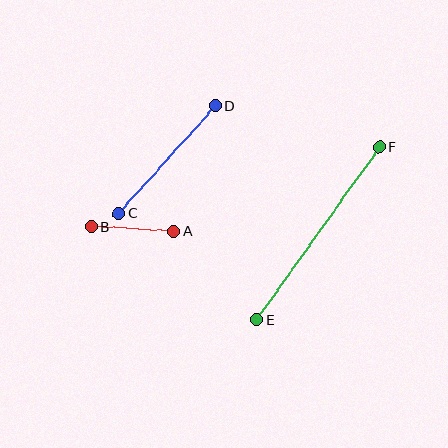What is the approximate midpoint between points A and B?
The midpoint is at approximately (132, 229) pixels.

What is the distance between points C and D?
The distance is approximately 145 pixels.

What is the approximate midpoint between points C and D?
The midpoint is at approximately (167, 160) pixels.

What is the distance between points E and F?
The distance is approximately 212 pixels.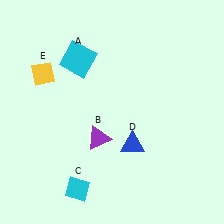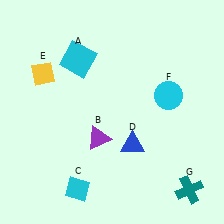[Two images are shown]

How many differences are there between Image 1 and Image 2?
There are 2 differences between the two images.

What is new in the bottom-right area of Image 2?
A teal cross (G) was added in the bottom-right area of Image 2.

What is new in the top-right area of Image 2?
A cyan circle (F) was added in the top-right area of Image 2.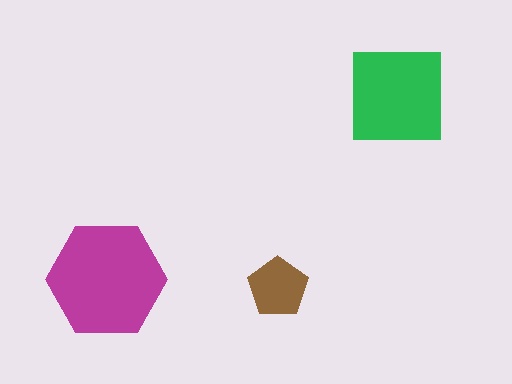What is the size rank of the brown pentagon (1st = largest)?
3rd.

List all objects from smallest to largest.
The brown pentagon, the green square, the magenta hexagon.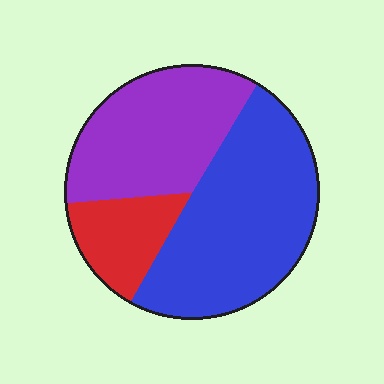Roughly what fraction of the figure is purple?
Purple covers roughly 35% of the figure.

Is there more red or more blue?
Blue.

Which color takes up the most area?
Blue, at roughly 50%.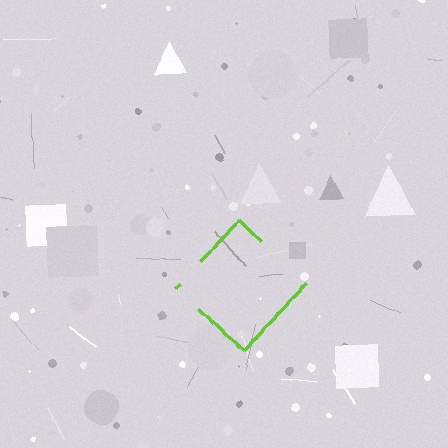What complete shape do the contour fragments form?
The contour fragments form a diamond.